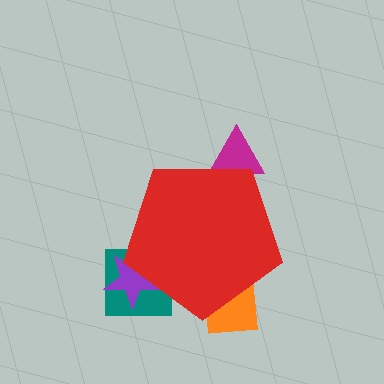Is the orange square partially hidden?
Yes, the orange square is partially hidden behind the red pentagon.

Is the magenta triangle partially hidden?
Yes, the magenta triangle is partially hidden behind the red pentagon.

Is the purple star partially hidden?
Yes, the purple star is partially hidden behind the red pentagon.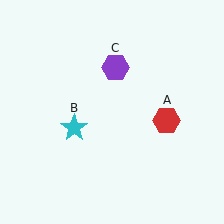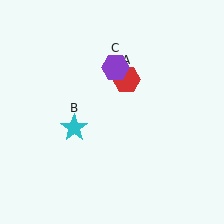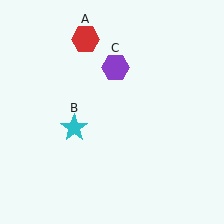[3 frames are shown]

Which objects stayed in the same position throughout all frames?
Cyan star (object B) and purple hexagon (object C) remained stationary.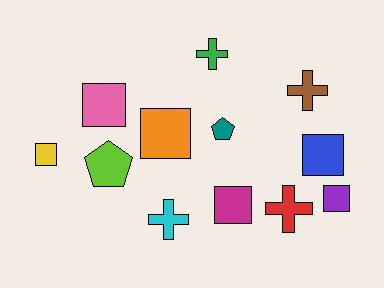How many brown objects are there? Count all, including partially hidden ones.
There is 1 brown object.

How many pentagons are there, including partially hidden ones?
There are 2 pentagons.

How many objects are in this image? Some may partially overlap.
There are 12 objects.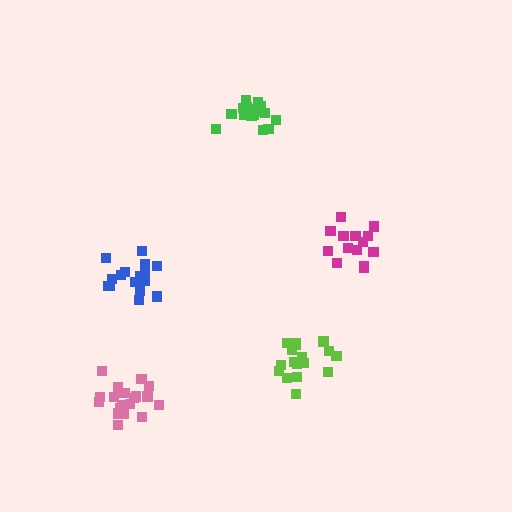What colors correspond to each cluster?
The clusters are colored: lime, blue, green, pink, magenta.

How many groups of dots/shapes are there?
There are 5 groups.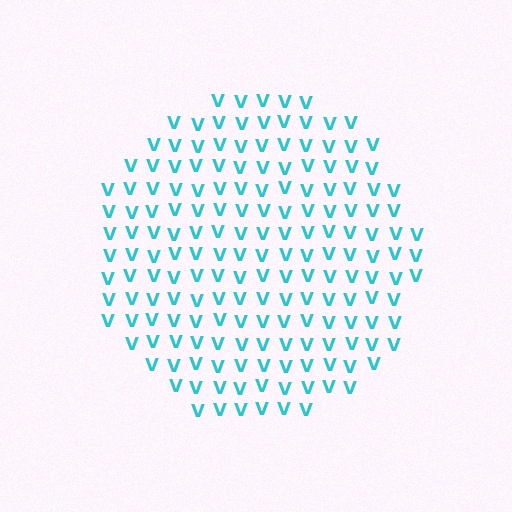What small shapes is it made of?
It is made of small letter V's.